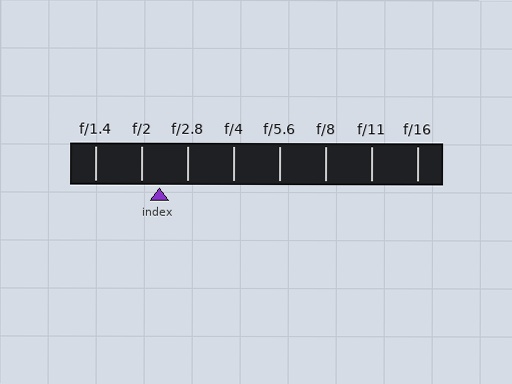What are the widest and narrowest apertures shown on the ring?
The widest aperture shown is f/1.4 and the narrowest is f/16.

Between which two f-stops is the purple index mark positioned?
The index mark is between f/2 and f/2.8.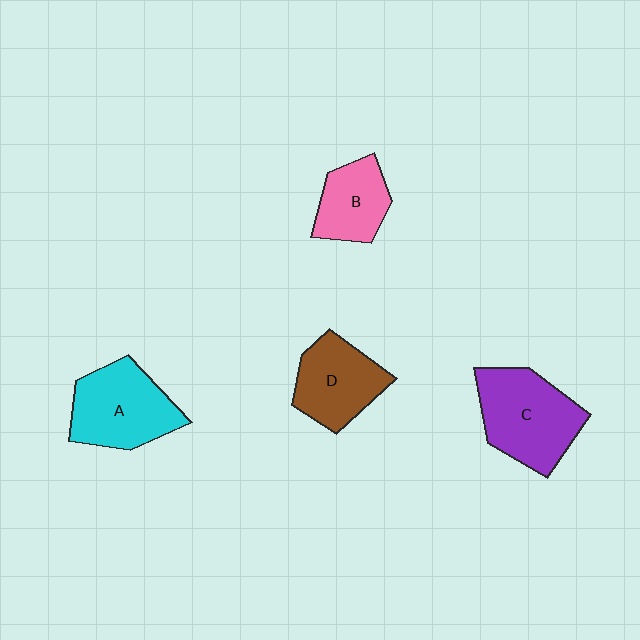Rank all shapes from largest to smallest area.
From largest to smallest: C (purple), A (cyan), D (brown), B (pink).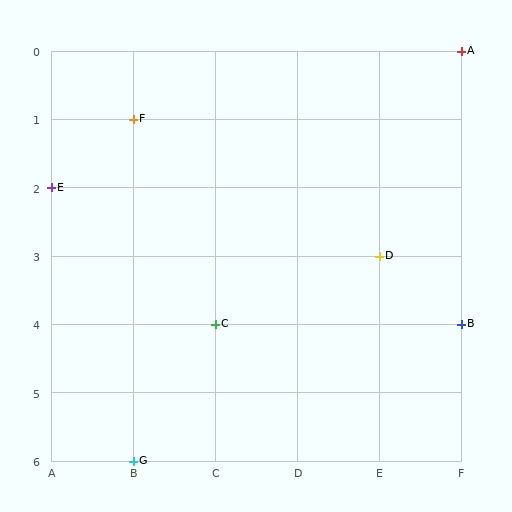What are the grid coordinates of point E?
Point E is at grid coordinates (A, 2).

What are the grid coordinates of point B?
Point B is at grid coordinates (F, 4).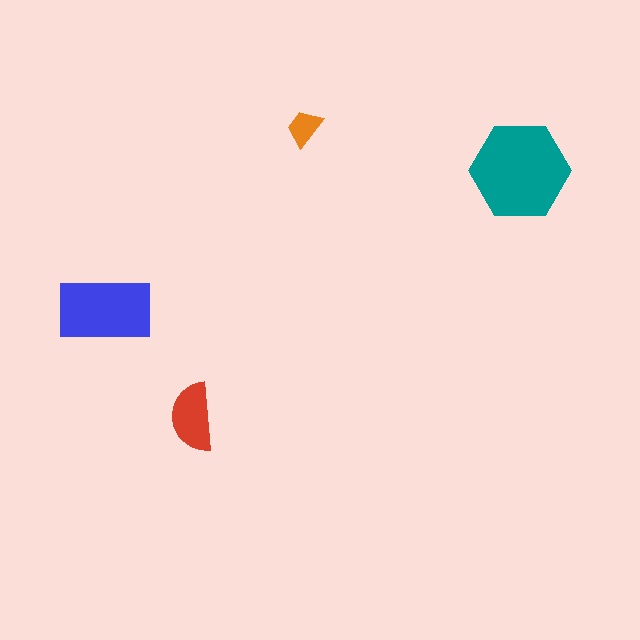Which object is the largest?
The teal hexagon.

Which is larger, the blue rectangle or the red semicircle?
The blue rectangle.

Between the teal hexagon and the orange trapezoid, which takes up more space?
The teal hexagon.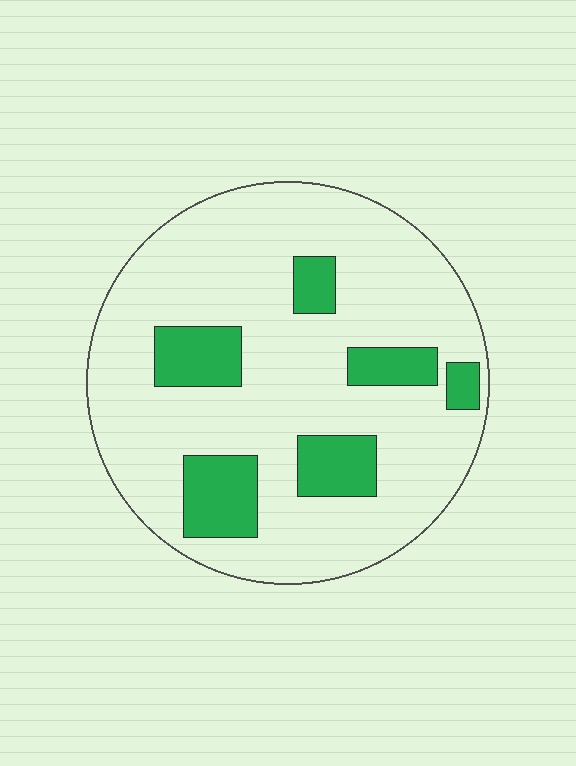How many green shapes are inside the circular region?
6.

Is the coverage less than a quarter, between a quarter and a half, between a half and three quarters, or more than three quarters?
Less than a quarter.